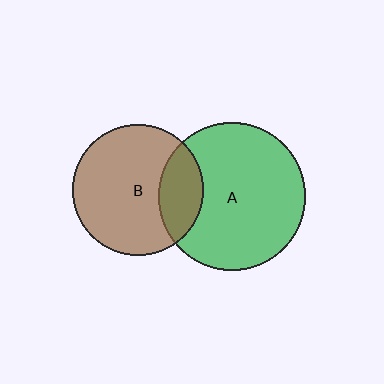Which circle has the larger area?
Circle A (green).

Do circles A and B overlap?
Yes.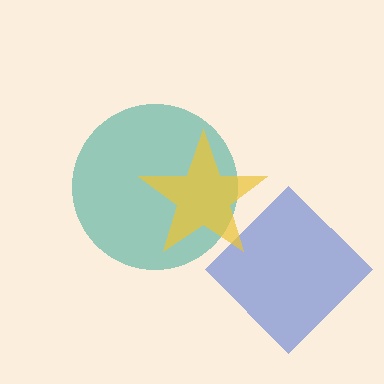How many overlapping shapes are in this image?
There are 3 overlapping shapes in the image.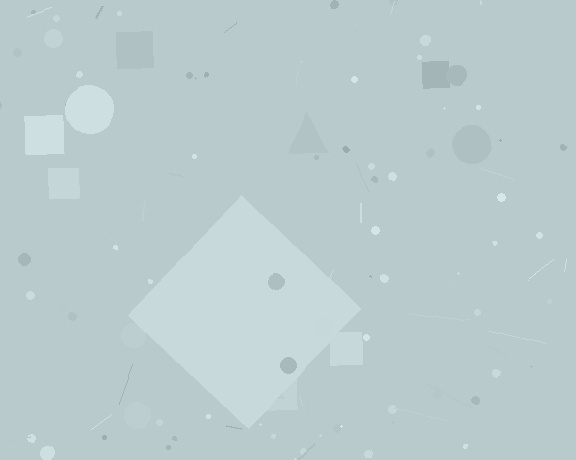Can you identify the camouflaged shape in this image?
The camouflaged shape is a diamond.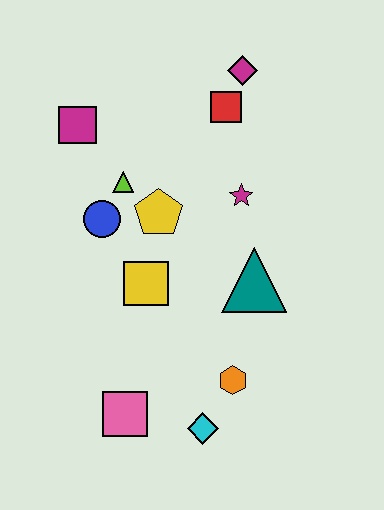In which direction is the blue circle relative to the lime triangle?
The blue circle is below the lime triangle.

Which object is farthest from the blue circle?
The cyan diamond is farthest from the blue circle.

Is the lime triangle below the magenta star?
No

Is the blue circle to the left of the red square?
Yes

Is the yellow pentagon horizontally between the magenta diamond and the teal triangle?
No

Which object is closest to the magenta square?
The lime triangle is closest to the magenta square.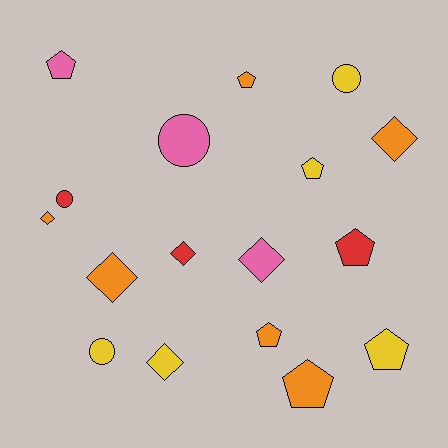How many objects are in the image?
There are 17 objects.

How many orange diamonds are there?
There are 3 orange diamonds.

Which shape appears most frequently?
Pentagon, with 7 objects.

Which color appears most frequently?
Orange, with 6 objects.